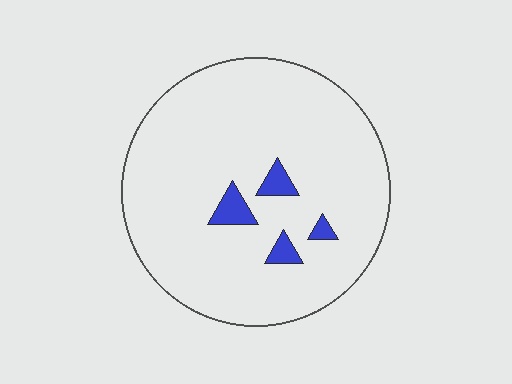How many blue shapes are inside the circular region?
4.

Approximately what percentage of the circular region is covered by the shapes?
Approximately 5%.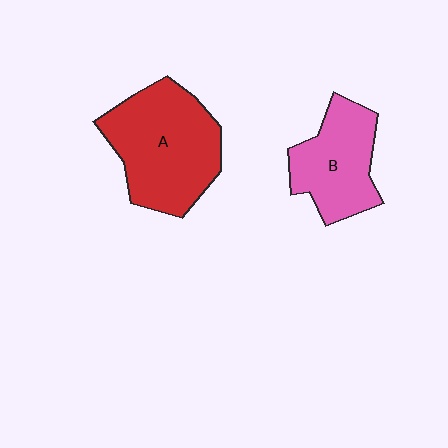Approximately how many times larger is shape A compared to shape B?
Approximately 1.5 times.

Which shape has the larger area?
Shape A (red).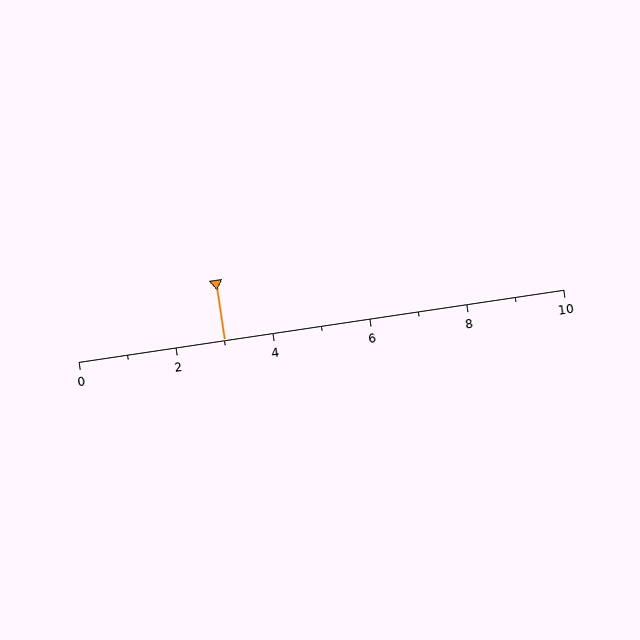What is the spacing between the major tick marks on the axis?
The major ticks are spaced 2 apart.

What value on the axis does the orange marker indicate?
The marker indicates approximately 3.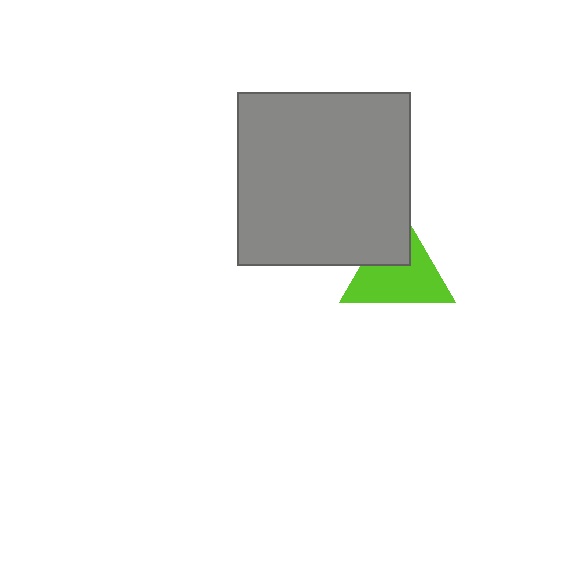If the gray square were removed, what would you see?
You would see the complete lime triangle.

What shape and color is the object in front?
The object in front is a gray square.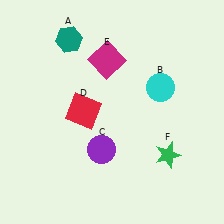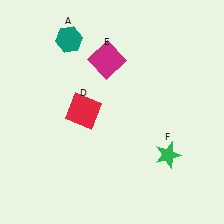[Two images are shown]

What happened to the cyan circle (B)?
The cyan circle (B) was removed in Image 2. It was in the top-right area of Image 1.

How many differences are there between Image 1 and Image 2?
There are 2 differences between the two images.